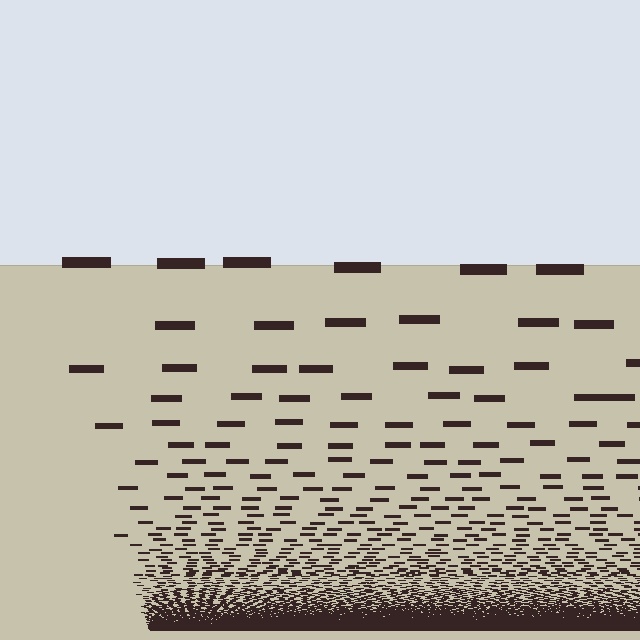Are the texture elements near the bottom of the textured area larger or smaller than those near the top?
Smaller. The gradient is inverted — elements near the bottom are smaller and denser.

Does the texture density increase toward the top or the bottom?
Density increases toward the bottom.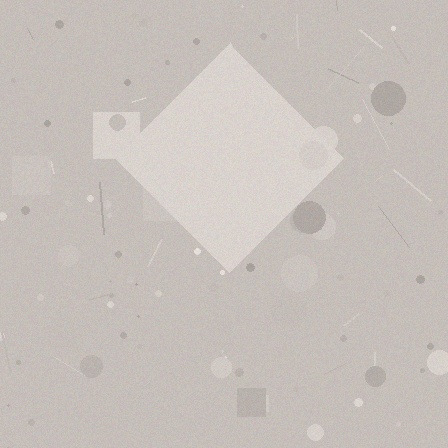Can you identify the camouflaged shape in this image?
The camouflaged shape is a diamond.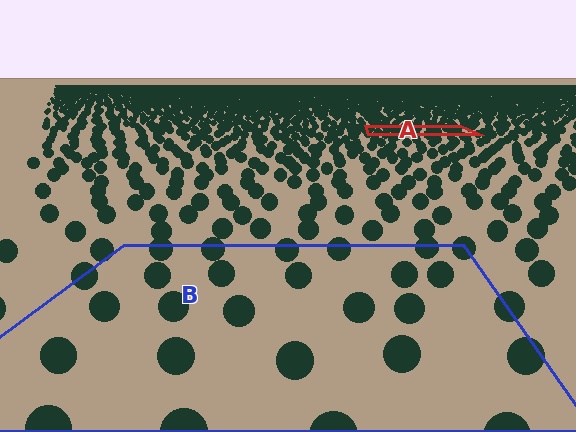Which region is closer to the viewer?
Region B is closer. The texture elements there are larger and more spread out.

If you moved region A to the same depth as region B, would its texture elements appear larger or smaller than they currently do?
They would appear larger. At a closer depth, the same texture elements are projected at a bigger on-screen size.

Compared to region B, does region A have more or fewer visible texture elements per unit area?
Region A has more texture elements per unit area — they are packed more densely because it is farther away.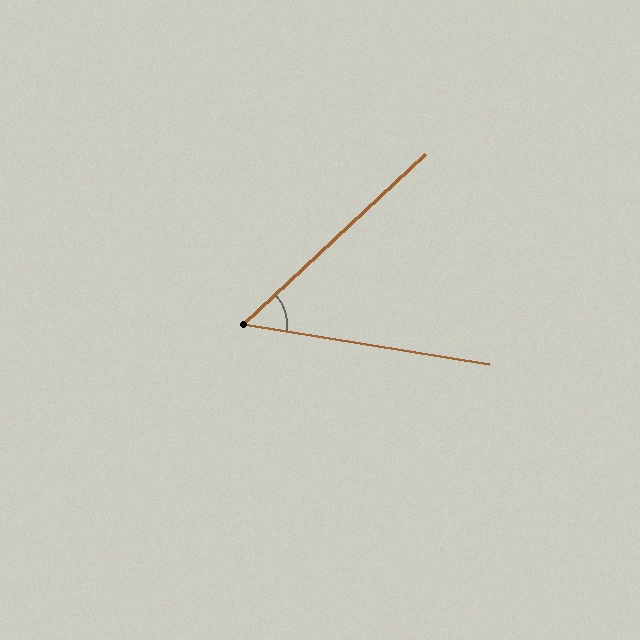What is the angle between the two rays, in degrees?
Approximately 52 degrees.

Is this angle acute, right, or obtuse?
It is acute.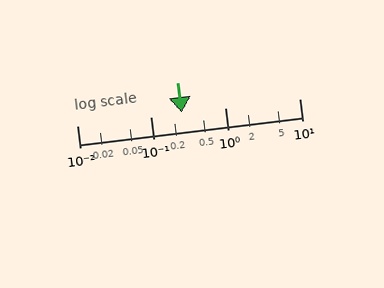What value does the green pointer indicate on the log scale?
The pointer indicates approximately 0.26.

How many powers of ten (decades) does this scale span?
The scale spans 3 decades, from 0.01 to 10.